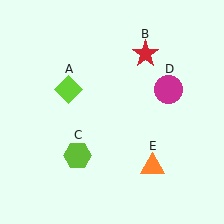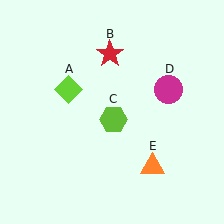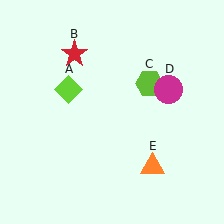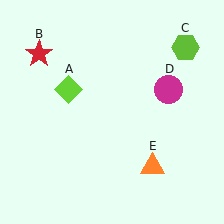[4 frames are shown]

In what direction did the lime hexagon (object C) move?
The lime hexagon (object C) moved up and to the right.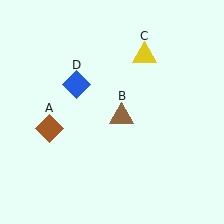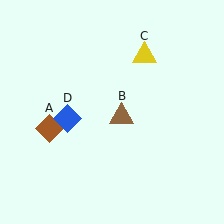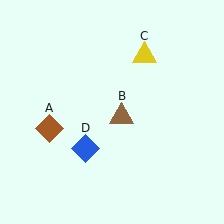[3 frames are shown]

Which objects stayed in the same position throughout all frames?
Brown diamond (object A) and brown triangle (object B) and yellow triangle (object C) remained stationary.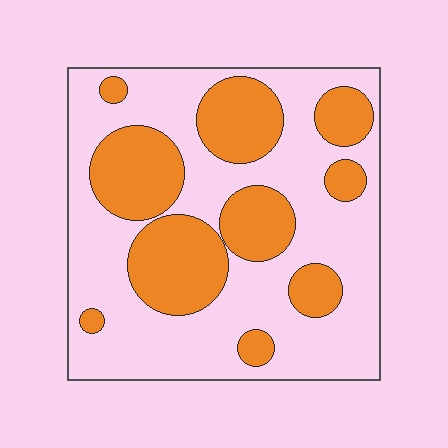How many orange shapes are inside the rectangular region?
10.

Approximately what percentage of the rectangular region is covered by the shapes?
Approximately 35%.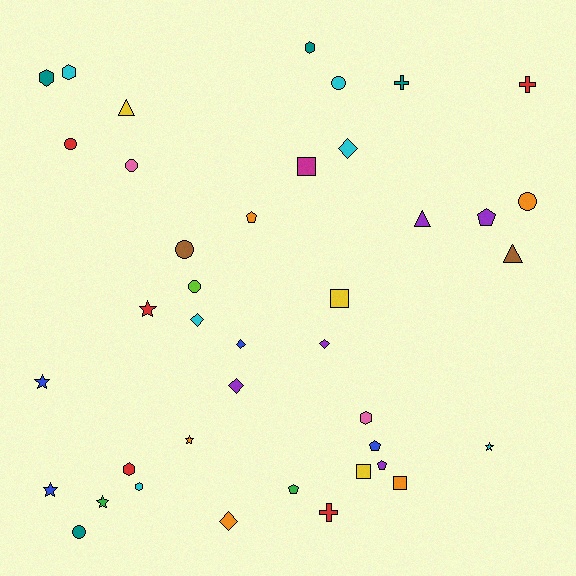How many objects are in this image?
There are 40 objects.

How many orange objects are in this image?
There are 5 orange objects.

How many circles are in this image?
There are 7 circles.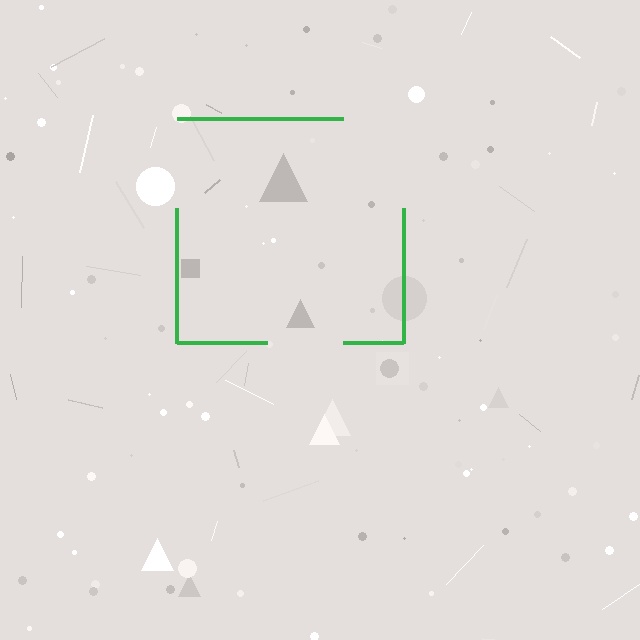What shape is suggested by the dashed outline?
The dashed outline suggests a square.